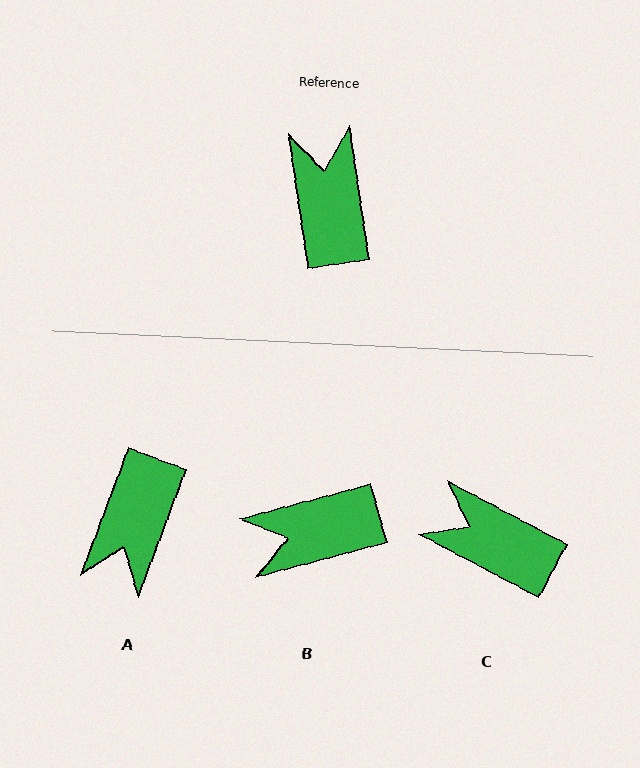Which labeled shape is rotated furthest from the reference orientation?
A, about 151 degrees away.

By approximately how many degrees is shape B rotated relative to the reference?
Approximately 96 degrees counter-clockwise.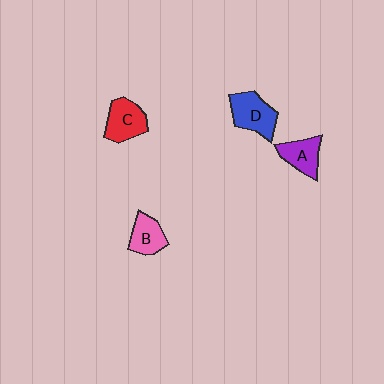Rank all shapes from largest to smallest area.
From largest to smallest: D (blue), C (red), A (purple), B (pink).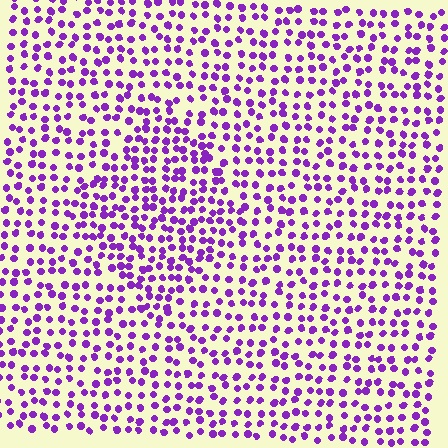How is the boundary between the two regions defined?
The boundary is defined by a change in element density (approximately 1.5x ratio). All elements are the same color, size, and shape.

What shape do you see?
I see a diamond.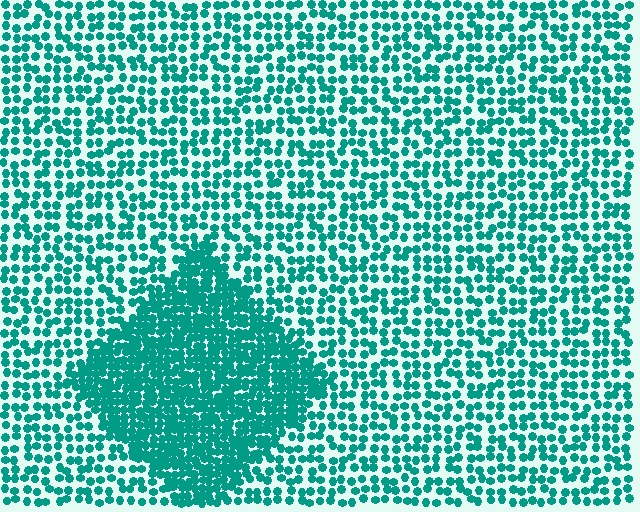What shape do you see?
I see a diamond.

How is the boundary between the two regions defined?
The boundary is defined by a change in element density (approximately 2.2x ratio). All elements are the same color, size, and shape.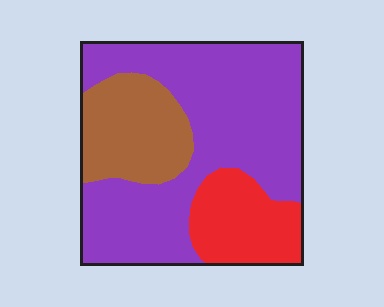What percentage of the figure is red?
Red covers 18% of the figure.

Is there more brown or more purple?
Purple.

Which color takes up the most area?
Purple, at roughly 60%.